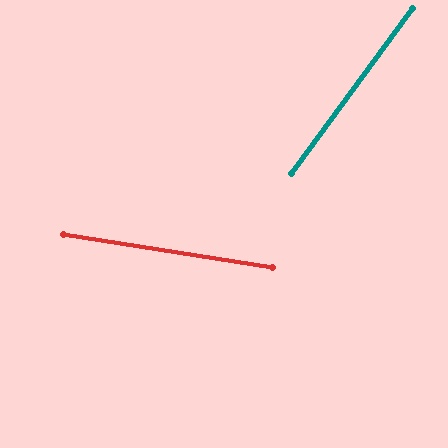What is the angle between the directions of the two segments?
Approximately 63 degrees.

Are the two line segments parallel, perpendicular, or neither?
Neither parallel nor perpendicular — they differ by about 63°.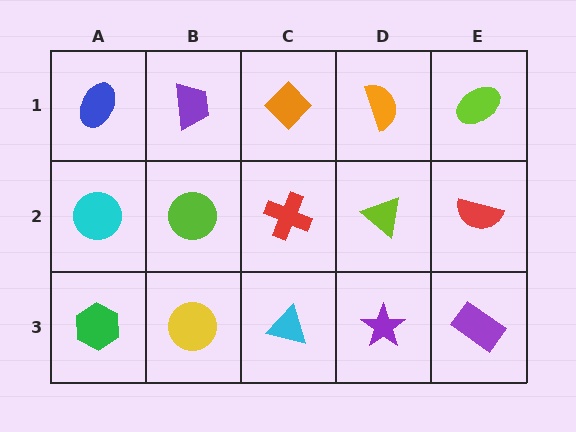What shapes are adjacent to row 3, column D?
A lime triangle (row 2, column D), a cyan triangle (row 3, column C), a purple rectangle (row 3, column E).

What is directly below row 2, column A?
A green hexagon.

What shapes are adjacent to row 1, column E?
A red semicircle (row 2, column E), an orange semicircle (row 1, column D).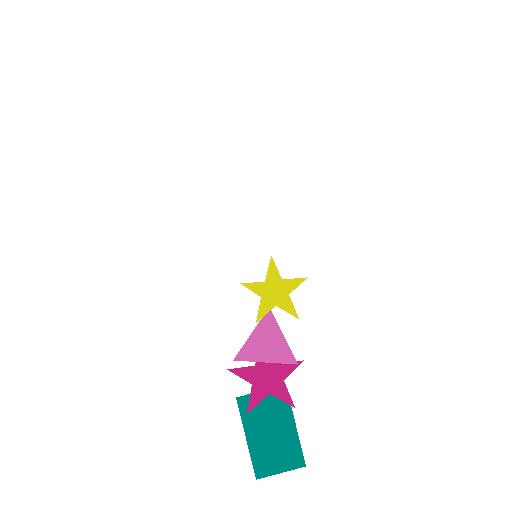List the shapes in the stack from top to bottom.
From top to bottom: the yellow star, the pink triangle, the magenta star, the teal rectangle.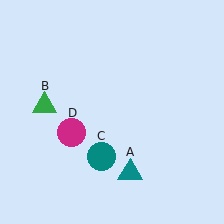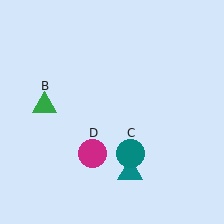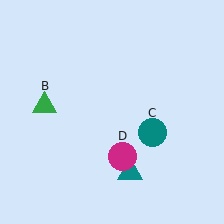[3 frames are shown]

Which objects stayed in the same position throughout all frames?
Teal triangle (object A) and green triangle (object B) remained stationary.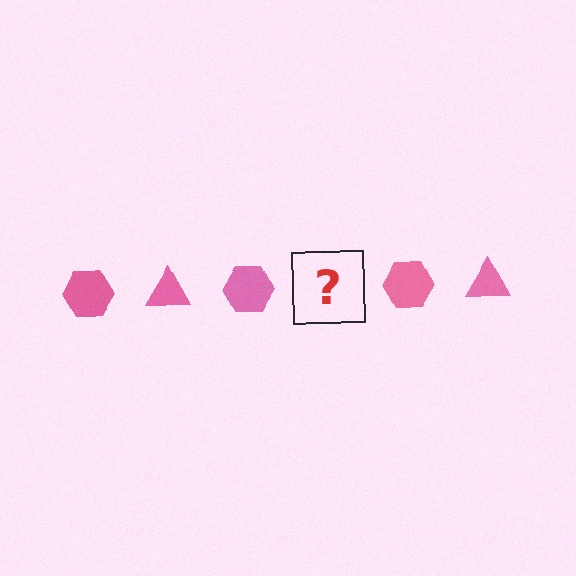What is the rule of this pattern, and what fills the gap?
The rule is that the pattern cycles through hexagon, triangle shapes in pink. The gap should be filled with a pink triangle.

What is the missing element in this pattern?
The missing element is a pink triangle.